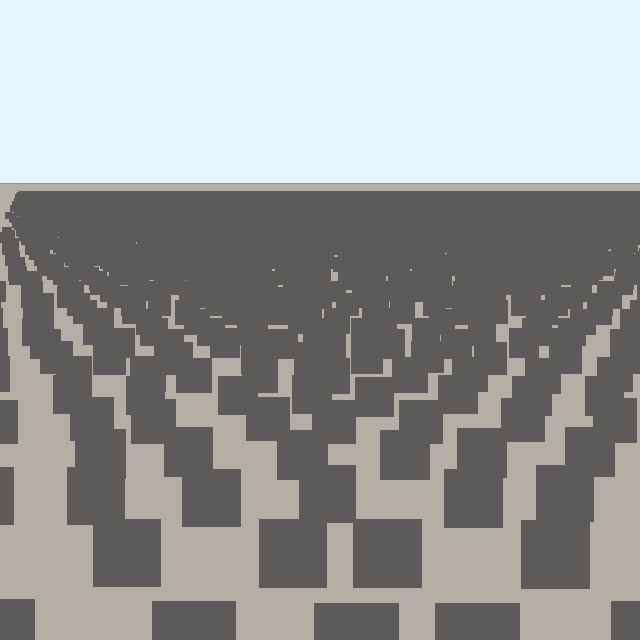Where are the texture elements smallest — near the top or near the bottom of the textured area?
Near the top.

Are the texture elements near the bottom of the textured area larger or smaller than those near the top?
Larger. Near the bottom, elements are closer to the viewer and appear at a bigger on-screen size.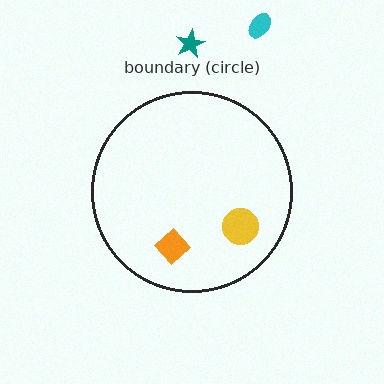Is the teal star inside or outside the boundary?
Outside.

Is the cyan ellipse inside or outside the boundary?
Outside.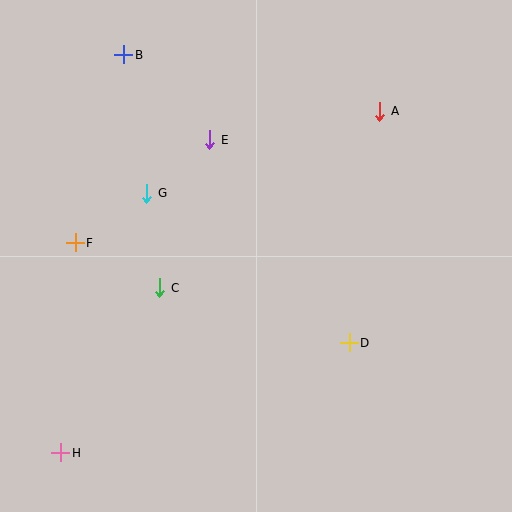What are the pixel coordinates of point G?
Point G is at (147, 193).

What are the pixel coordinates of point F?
Point F is at (75, 243).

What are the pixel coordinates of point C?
Point C is at (160, 288).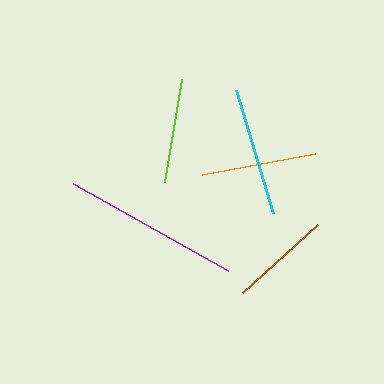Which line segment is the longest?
The purple line is the longest at approximately 178 pixels.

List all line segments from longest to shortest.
From longest to shortest: purple, cyan, orange, lime, brown.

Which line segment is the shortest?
The brown line is the shortest at approximately 101 pixels.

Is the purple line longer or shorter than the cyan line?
The purple line is longer than the cyan line.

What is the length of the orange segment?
The orange segment is approximately 114 pixels long.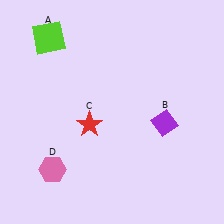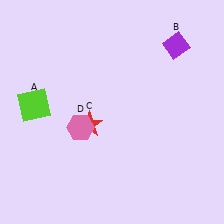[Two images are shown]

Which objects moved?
The objects that moved are: the lime square (A), the purple diamond (B), the pink hexagon (D).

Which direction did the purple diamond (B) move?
The purple diamond (B) moved up.